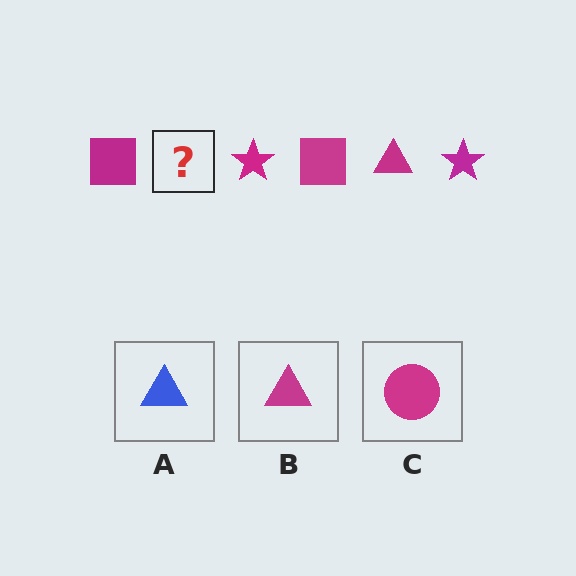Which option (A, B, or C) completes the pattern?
B.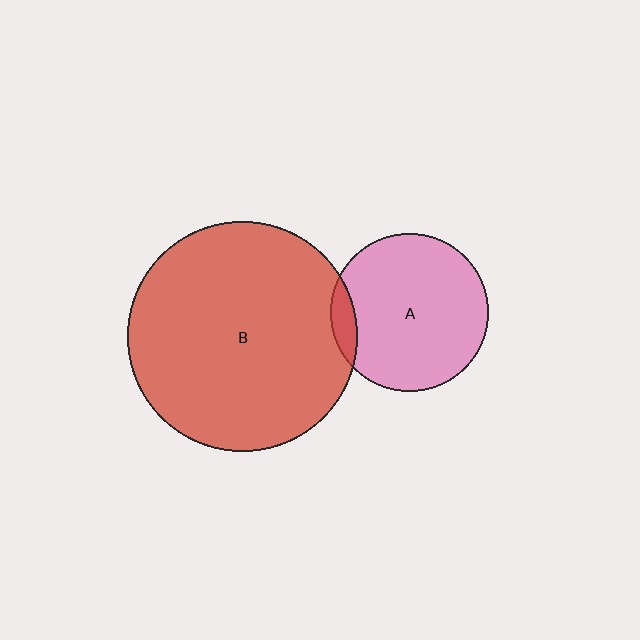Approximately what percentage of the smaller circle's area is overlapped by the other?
Approximately 10%.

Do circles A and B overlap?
Yes.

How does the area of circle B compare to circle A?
Approximately 2.1 times.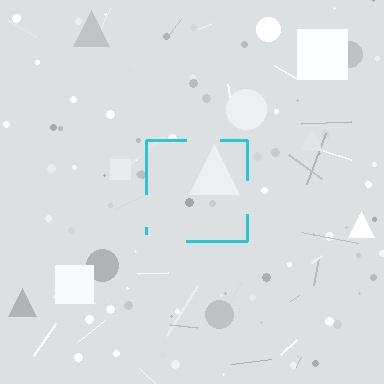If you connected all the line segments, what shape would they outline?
They would outline a square.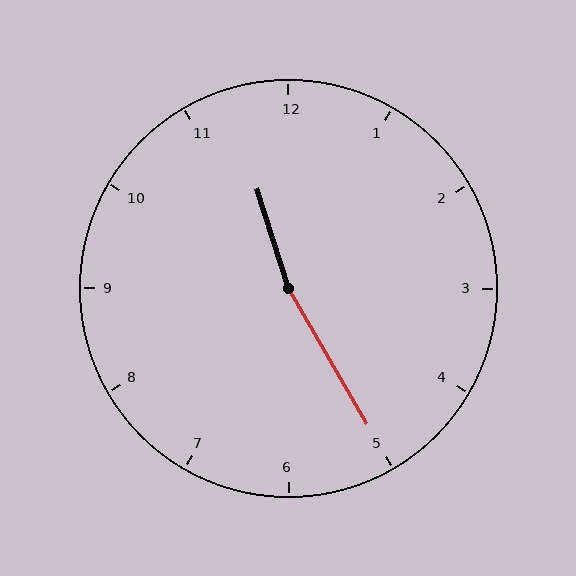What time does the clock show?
11:25.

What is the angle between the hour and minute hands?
Approximately 168 degrees.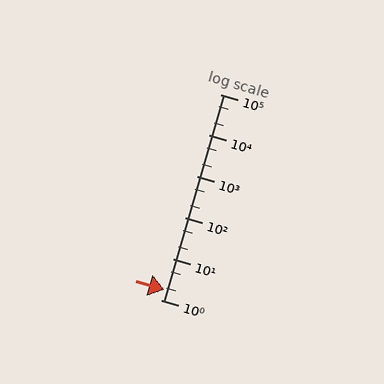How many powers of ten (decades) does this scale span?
The scale spans 5 decades, from 1 to 100000.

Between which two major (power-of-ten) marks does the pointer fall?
The pointer is between 1 and 10.